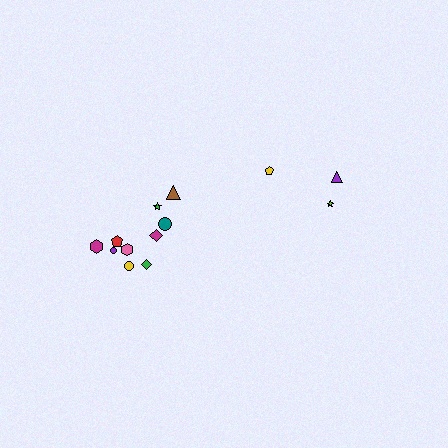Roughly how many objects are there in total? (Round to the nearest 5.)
Roughly 15 objects in total.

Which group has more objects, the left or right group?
The left group.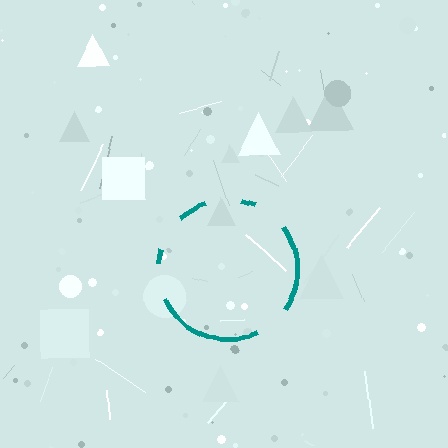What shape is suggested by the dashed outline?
The dashed outline suggests a circle.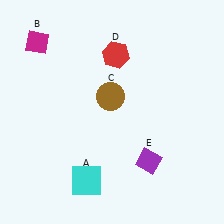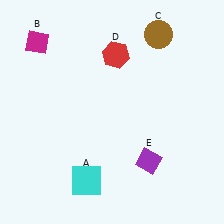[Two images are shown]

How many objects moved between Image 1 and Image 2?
1 object moved between the two images.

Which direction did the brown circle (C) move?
The brown circle (C) moved up.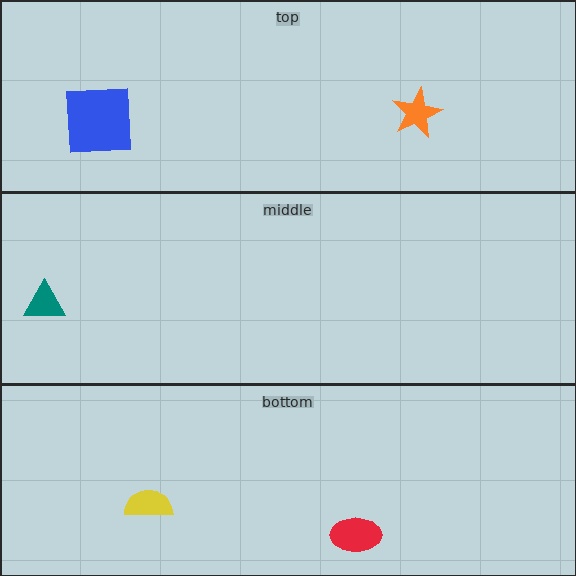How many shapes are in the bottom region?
2.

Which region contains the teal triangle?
The middle region.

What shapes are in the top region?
The blue square, the orange star.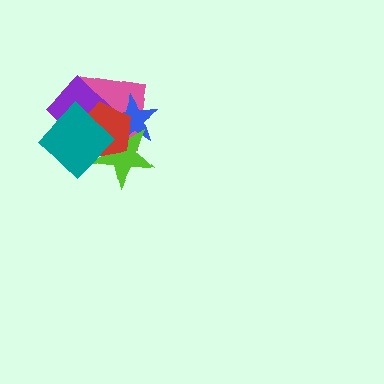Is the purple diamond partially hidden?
Yes, it is partially covered by another shape.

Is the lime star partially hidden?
Yes, it is partially covered by another shape.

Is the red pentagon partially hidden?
Yes, it is partially covered by another shape.